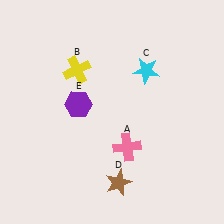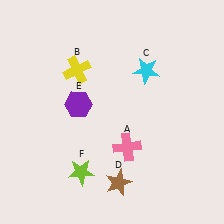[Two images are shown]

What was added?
A lime star (F) was added in Image 2.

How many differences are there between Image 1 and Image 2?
There is 1 difference between the two images.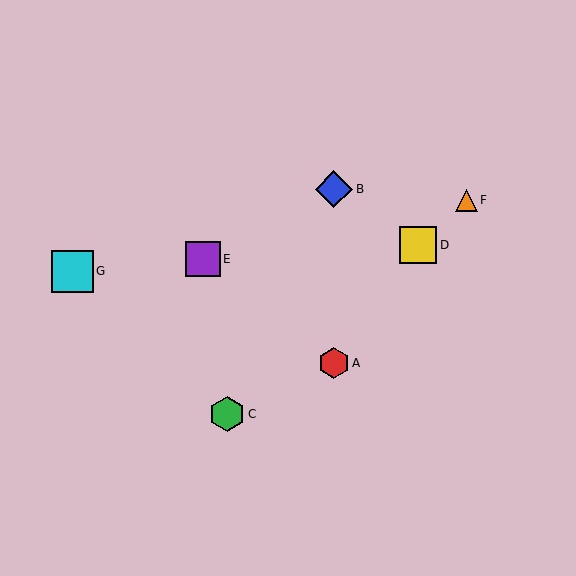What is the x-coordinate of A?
Object A is at x≈334.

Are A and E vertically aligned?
No, A is at x≈334 and E is at x≈203.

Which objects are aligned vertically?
Objects A, B are aligned vertically.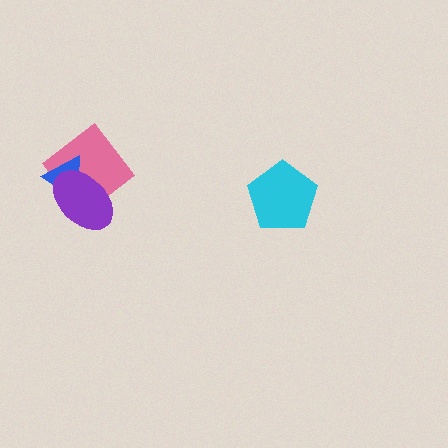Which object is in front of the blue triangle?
The purple ellipse is in front of the blue triangle.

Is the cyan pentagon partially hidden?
No, no other shape covers it.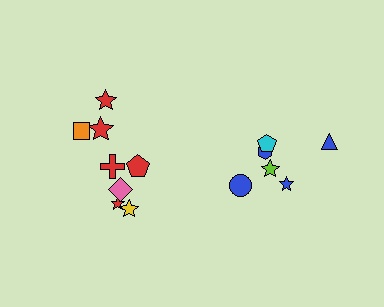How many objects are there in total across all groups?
There are 14 objects.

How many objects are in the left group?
There are 8 objects.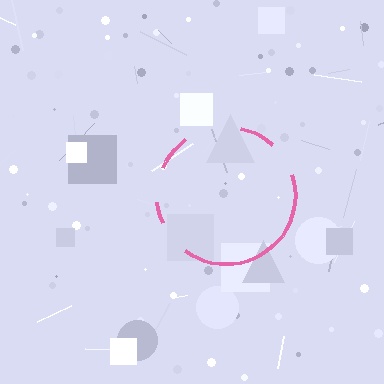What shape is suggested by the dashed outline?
The dashed outline suggests a circle.